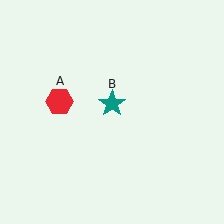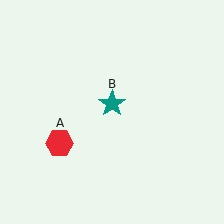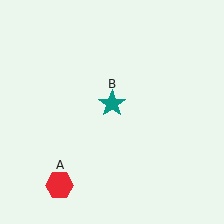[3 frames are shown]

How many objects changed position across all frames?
1 object changed position: red hexagon (object A).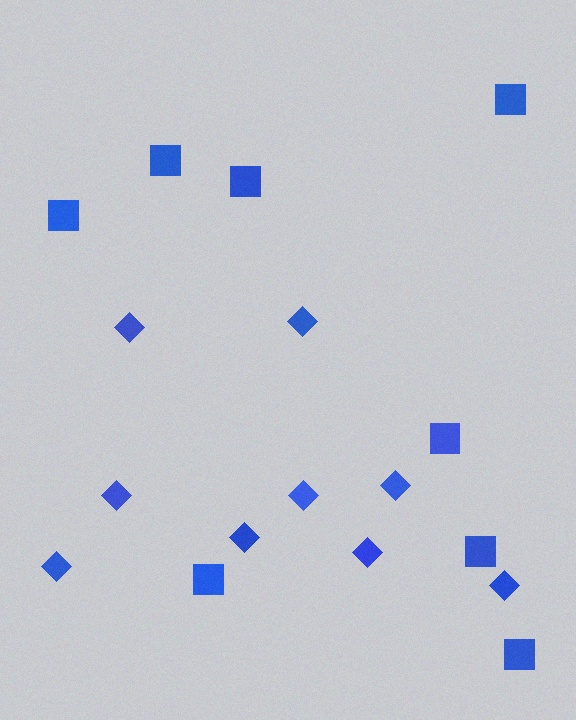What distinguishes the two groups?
There are 2 groups: one group of squares (8) and one group of diamonds (9).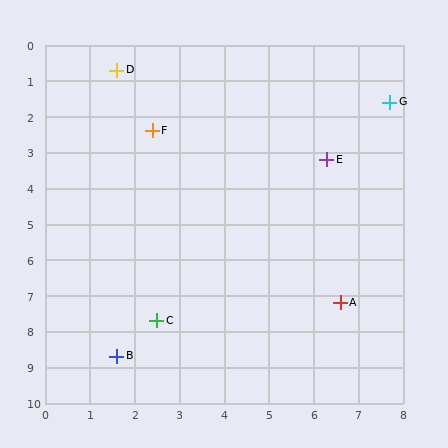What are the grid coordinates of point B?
Point B is at approximately (1.6, 8.7).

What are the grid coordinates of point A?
Point A is at approximately (6.6, 7.2).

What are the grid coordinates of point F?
Point F is at approximately (2.4, 2.4).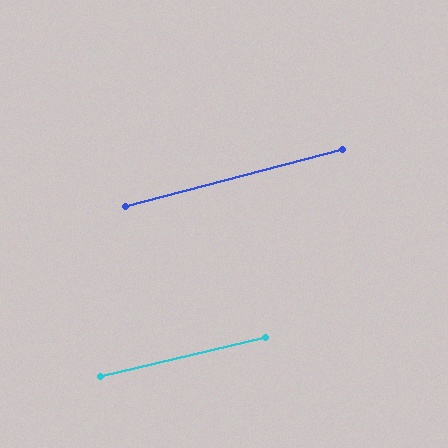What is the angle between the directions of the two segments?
Approximately 2 degrees.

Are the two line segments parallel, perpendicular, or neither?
Parallel — their directions differ by only 1.5°.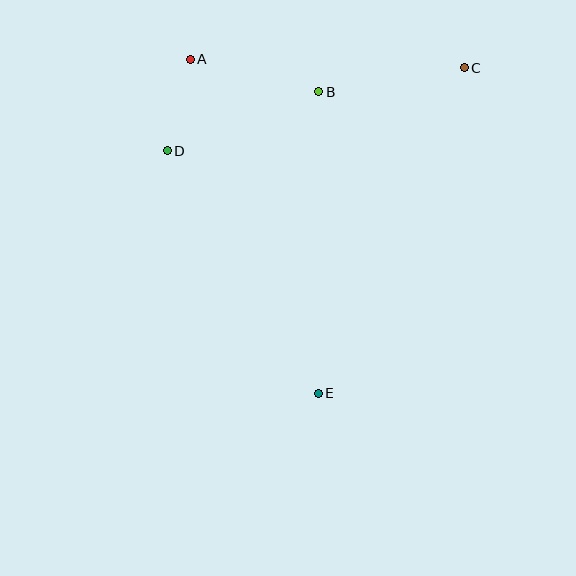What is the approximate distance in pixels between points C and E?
The distance between C and E is approximately 357 pixels.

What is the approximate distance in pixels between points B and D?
The distance between B and D is approximately 163 pixels.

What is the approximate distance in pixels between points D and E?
The distance between D and E is approximately 286 pixels.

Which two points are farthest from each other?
Points A and E are farthest from each other.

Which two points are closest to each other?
Points A and D are closest to each other.